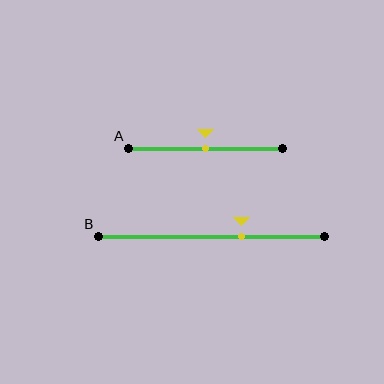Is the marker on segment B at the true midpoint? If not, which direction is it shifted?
No, the marker on segment B is shifted to the right by about 13% of the segment length.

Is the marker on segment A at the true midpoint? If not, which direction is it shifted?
Yes, the marker on segment A is at the true midpoint.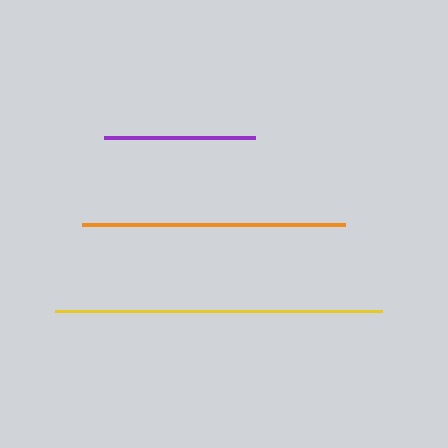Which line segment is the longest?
The yellow line is the longest at approximately 327 pixels.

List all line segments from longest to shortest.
From longest to shortest: yellow, orange, purple.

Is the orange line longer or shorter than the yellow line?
The yellow line is longer than the orange line.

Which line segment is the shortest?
The purple line is the shortest at approximately 151 pixels.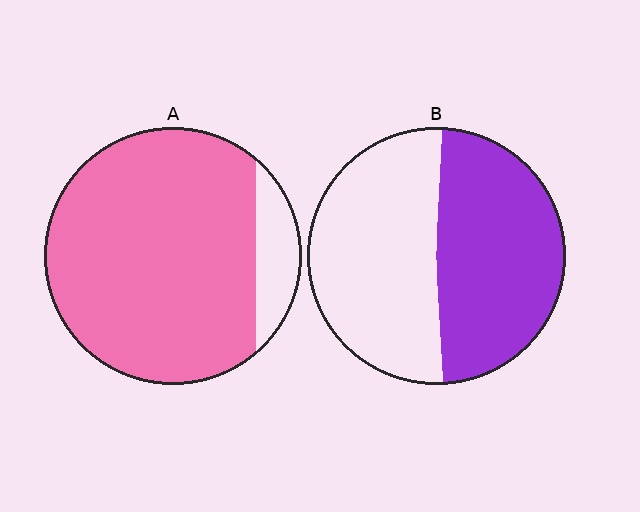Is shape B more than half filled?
Roughly half.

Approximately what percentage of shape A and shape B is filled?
A is approximately 90% and B is approximately 50%.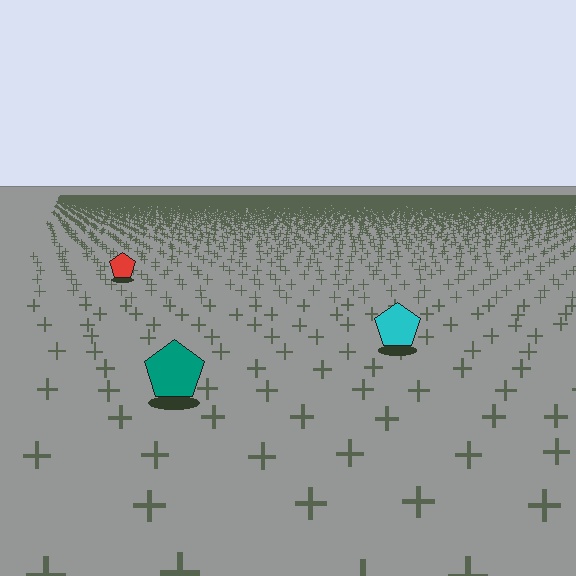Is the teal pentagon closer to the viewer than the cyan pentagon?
Yes. The teal pentagon is closer — you can tell from the texture gradient: the ground texture is coarser near it.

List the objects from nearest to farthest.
From nearest to farthest: the teal pentagon, the cyan pentagon, the red pentagon.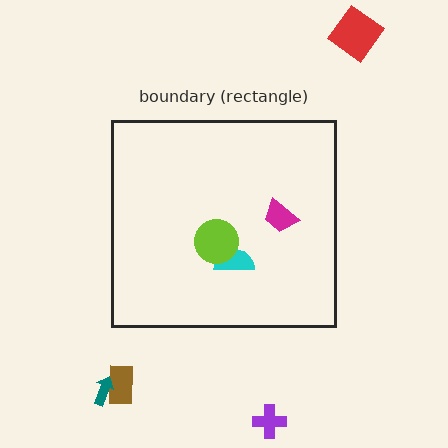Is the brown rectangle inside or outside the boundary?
Outside.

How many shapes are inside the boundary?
3 inside, 4 outside.